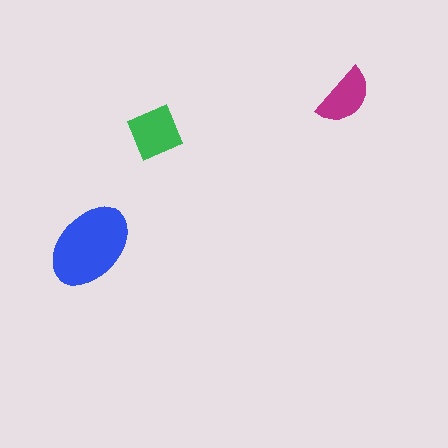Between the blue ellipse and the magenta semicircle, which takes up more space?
The blue ellipse.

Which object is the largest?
The blue ellipse.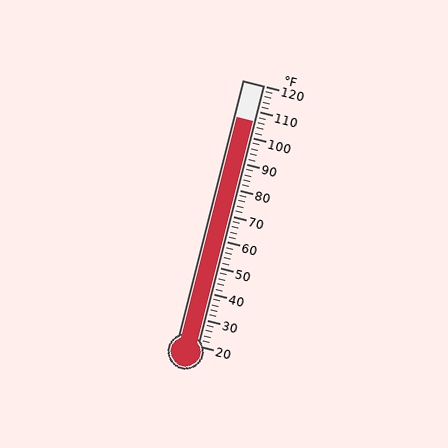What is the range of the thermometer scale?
The thermometer scale ranges from 20°F to 120°F.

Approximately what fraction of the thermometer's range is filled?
The thermometer is filled to approximately 85% of its range.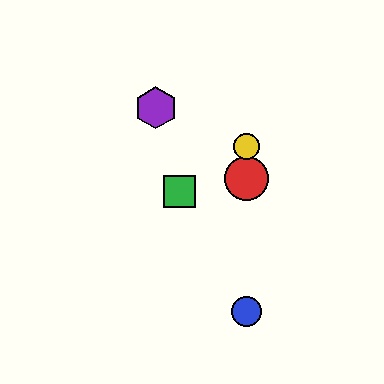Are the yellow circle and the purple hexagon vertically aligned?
No, the yellow circle is at x≈247 and the purple hexagon is at x≈156.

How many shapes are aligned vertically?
3 shapes (the red circle, the blue circle, the yellow circle) are aligned vertically.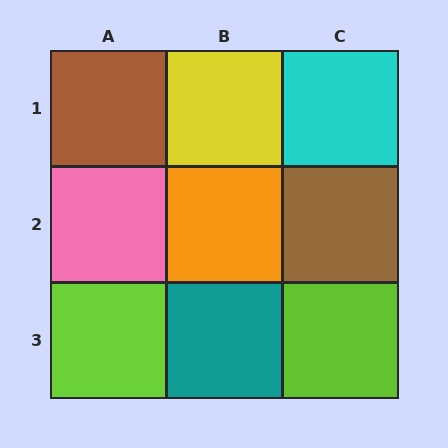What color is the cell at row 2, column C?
Brown.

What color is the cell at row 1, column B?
Yellow.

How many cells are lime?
2 cells are lime.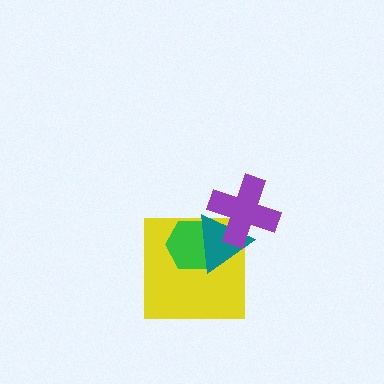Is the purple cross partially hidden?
No, no other shape covers it.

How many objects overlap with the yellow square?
3 objects overlap with the yellow square.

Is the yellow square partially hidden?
Yes, it is partially covered by another shape.